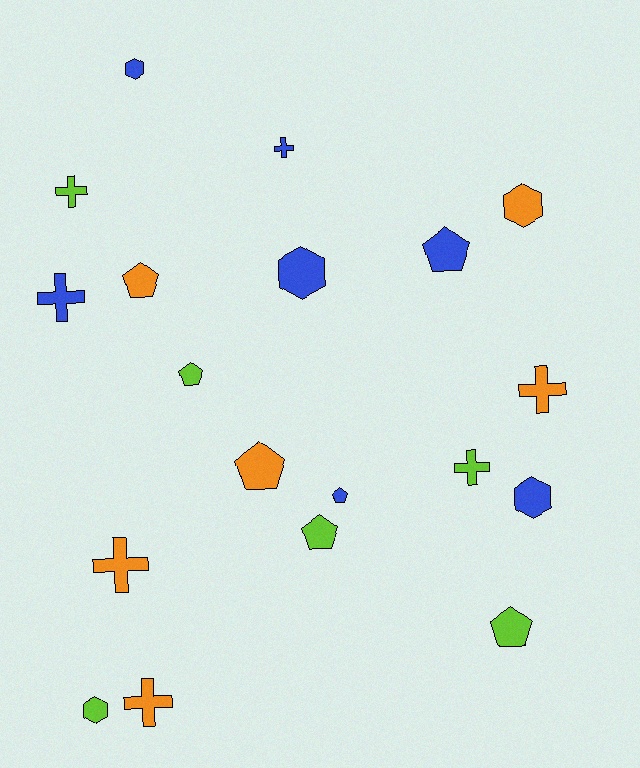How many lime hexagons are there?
There is 1 lime hexagon.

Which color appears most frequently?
Blue, with 7 objects.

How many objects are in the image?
There are 19 objects.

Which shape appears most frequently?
Cross, with 7 objects.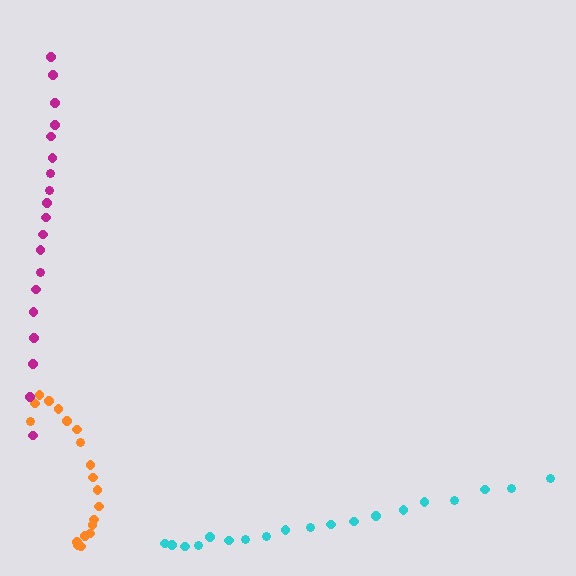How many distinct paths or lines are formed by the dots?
There are 3 distinct paths.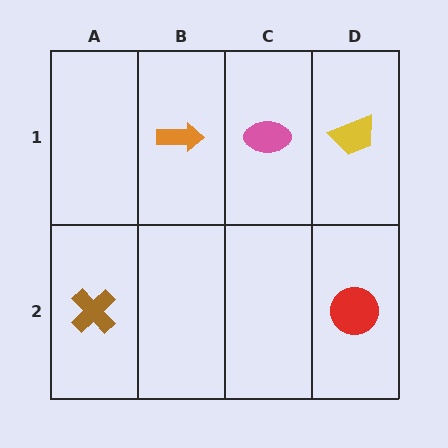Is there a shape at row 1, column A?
No, that cell is empty.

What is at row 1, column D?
A yellow trapezoid.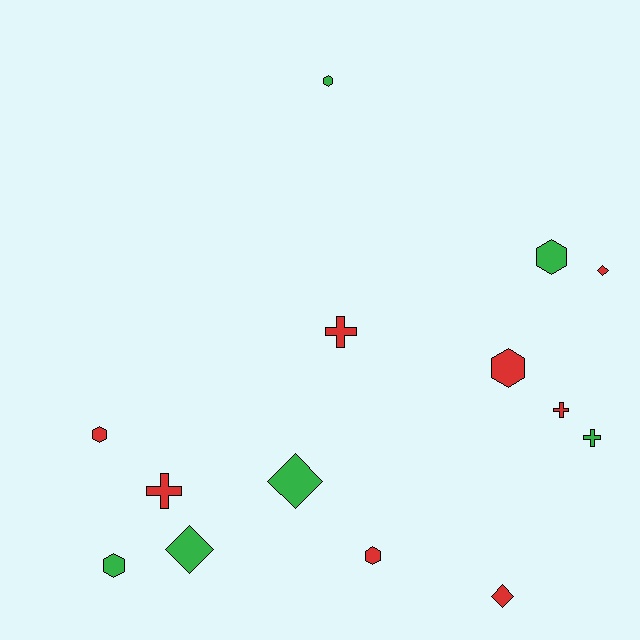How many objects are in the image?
There are 14 objects.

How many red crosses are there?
There are 3 red crosses.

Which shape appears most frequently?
Hexagon, with 6 objects.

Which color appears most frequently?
Red, with 8 objects.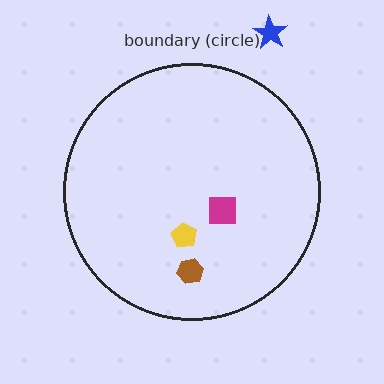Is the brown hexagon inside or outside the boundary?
Inside.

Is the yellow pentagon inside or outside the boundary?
Inside.